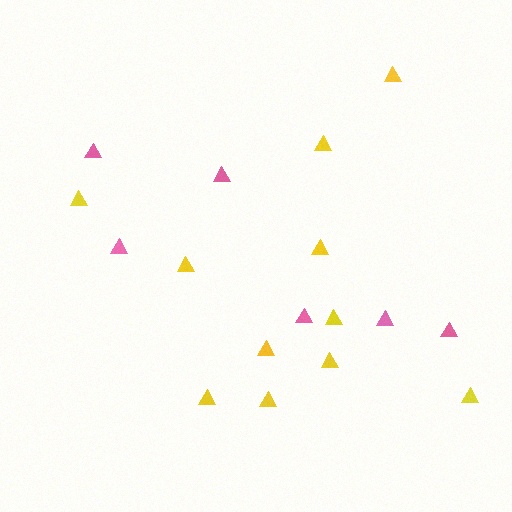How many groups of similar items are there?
There are 2 groups: one group of pink triangles (6) and one group of yellow triangles (11).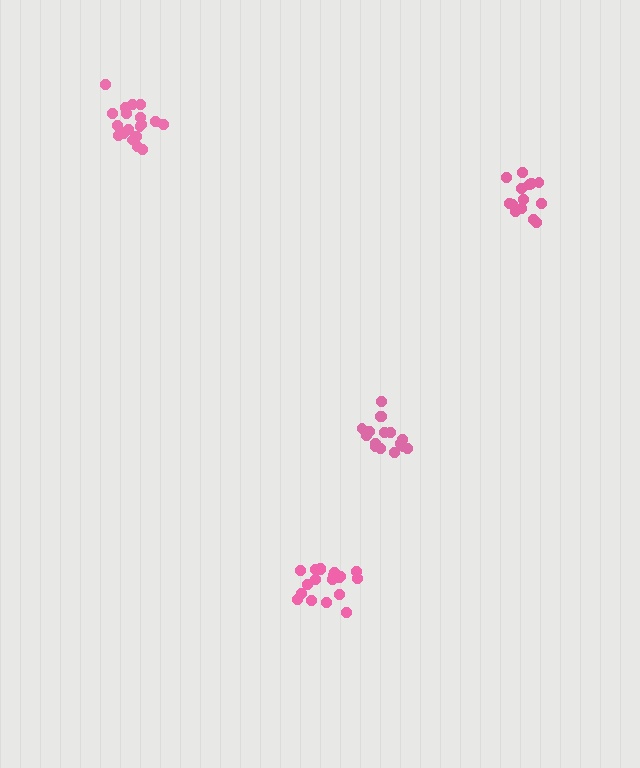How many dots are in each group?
Group 1: 19 dots, Group 2: 14 dots, Group 3: 19 dots, Group 4: 17 dots (69 total).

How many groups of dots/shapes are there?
There are 4 groups.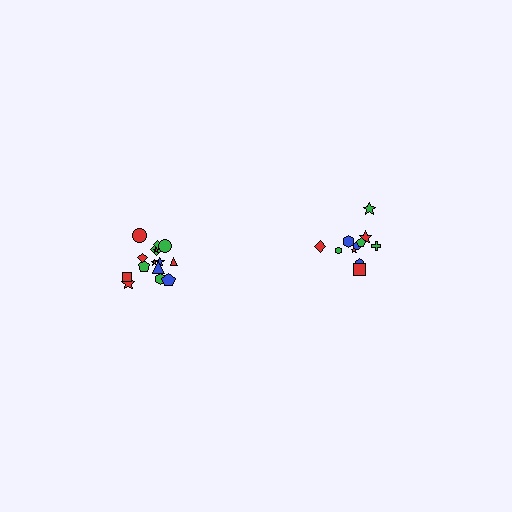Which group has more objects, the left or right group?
The left group.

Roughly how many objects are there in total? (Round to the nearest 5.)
Roughly 25 objects in total.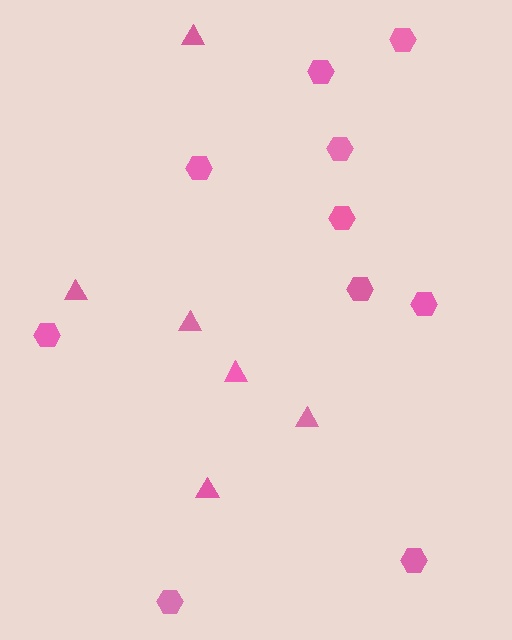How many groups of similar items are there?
There are 2 groups: one group of hexagons (10) and one group of triangles (6).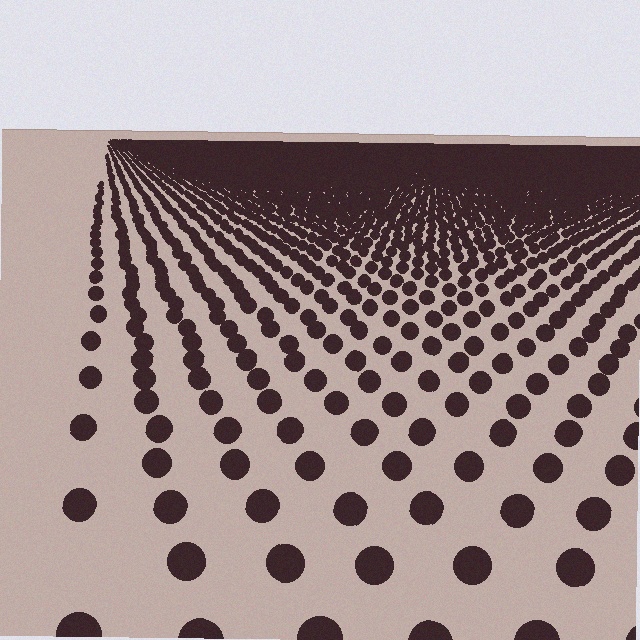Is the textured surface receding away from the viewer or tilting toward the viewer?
The surface is receding away from the viewer. Texture elements get smaller and denser toward the top.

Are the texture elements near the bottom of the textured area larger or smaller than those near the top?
Larger. Near the bottom, elements are closer to the viewer and appear at a bigger on-screen size.